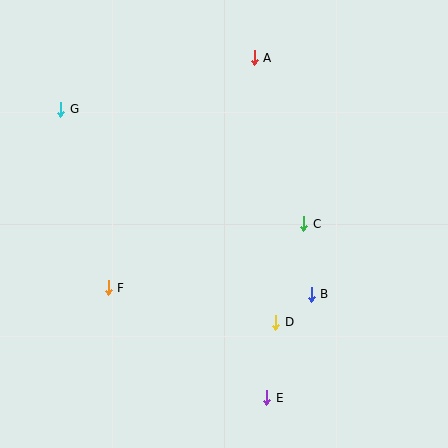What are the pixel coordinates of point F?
Point F is at (108, 288).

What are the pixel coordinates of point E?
Point E is at (267, 398).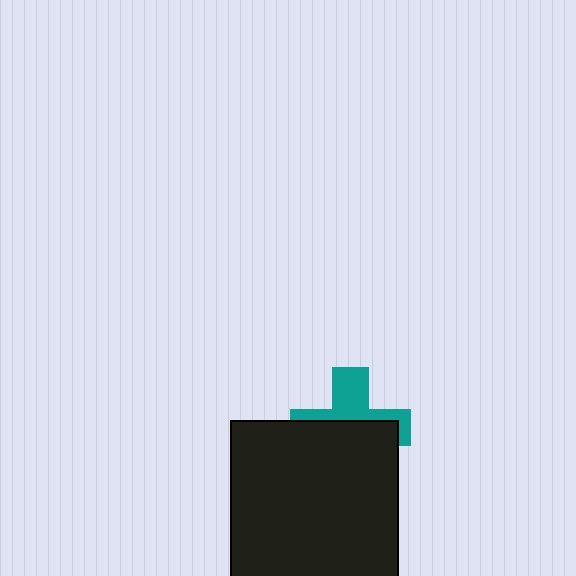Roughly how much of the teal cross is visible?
A small part of it is visible (roughly 41%).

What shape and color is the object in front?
The object in front is a black square.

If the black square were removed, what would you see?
You would see the complete teal cross.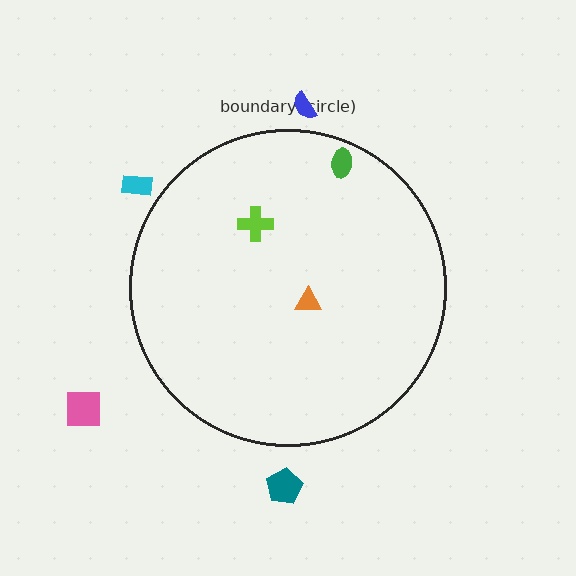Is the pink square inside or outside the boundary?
Outside.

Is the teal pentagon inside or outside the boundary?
Outside.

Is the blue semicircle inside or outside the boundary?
Outside.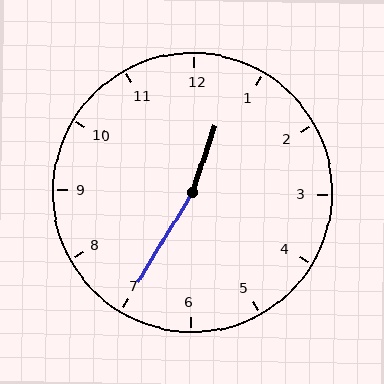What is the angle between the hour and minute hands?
Approximately 168 degrees.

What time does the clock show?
12:35.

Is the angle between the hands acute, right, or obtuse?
It is obtuse.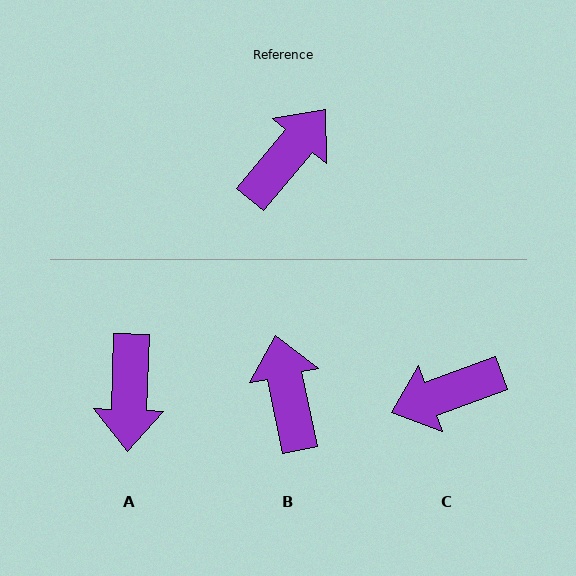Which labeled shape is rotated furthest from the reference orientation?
C, about 150 degrees away.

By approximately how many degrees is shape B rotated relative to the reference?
Approximately 52 degrees counter-clockwise.